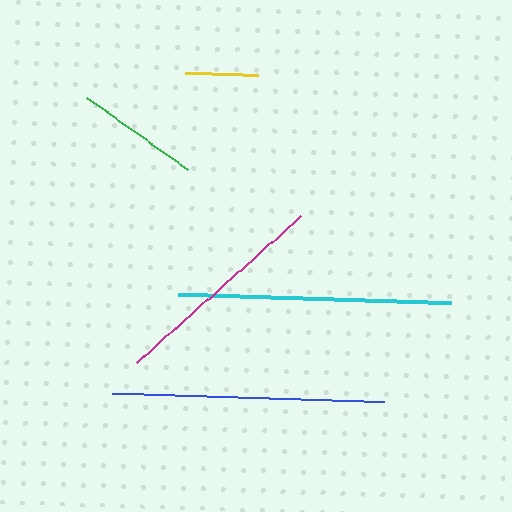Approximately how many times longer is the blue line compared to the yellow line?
The blue line is approximately 3.8 times the length of the yellow line.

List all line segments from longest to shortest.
From longest to shortest: cyan, blue, magenta, green, yellow.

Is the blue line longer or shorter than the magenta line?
The blue line is longer than the magenta line.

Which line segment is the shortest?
The yellow line is the shortest at approximately 72 pixels.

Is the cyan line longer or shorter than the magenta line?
The cyan line is longer than the magenta line.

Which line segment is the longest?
The cyan line is the longest at approximately 274 pixels.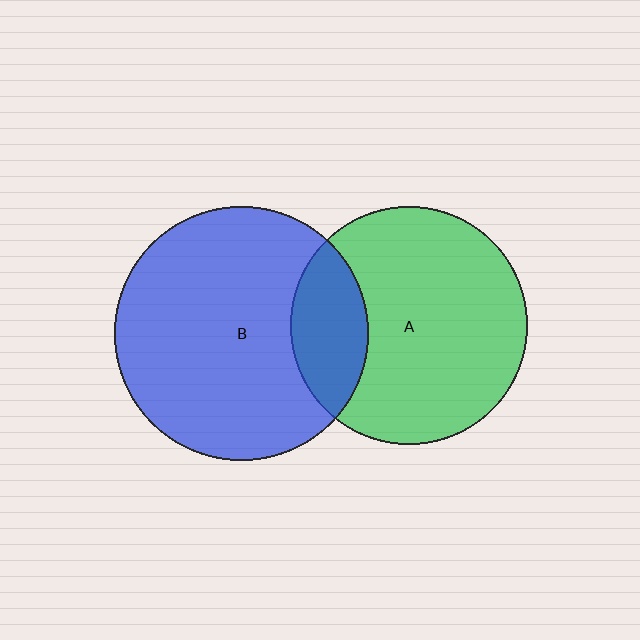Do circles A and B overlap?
Yes.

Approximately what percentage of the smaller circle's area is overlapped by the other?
Approximately 20%.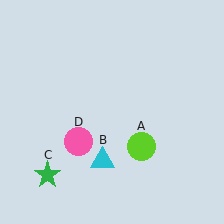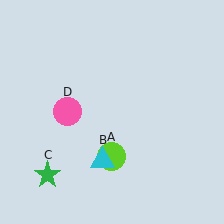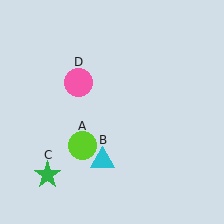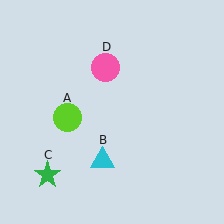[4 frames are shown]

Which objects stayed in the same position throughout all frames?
Cyan triangle (object B) and green star (object C) remained stationary.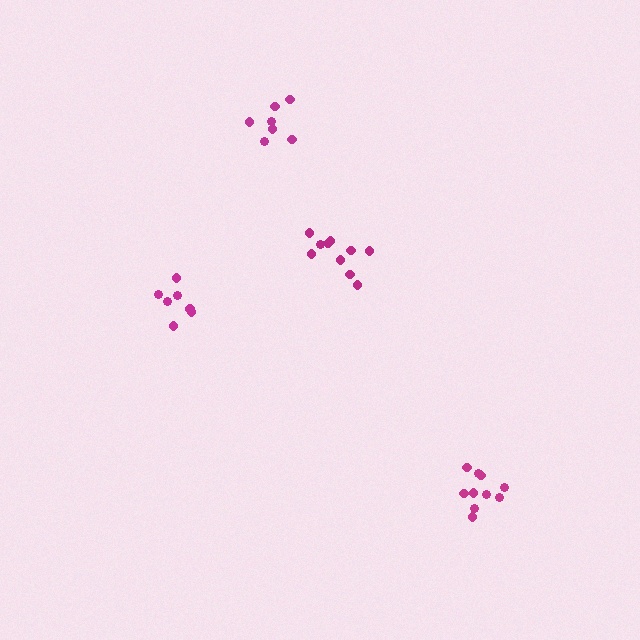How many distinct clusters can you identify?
There are 4 distinct clusters.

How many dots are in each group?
Group 1: 10 dots, Group 2: 7 dots, Group 3: 10 dots, Group 4: 7 dots (34 total).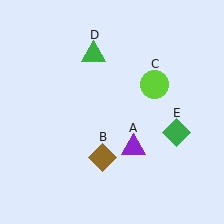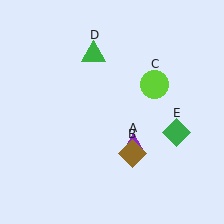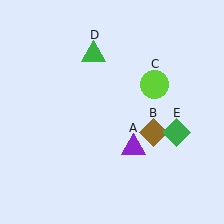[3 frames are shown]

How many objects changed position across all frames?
1 object changed position: brown diamond (object B).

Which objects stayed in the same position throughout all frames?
Purple triangle (object A) and lime circle (object C) and green triangle (object D) and green diamond (object E) remained stationary.